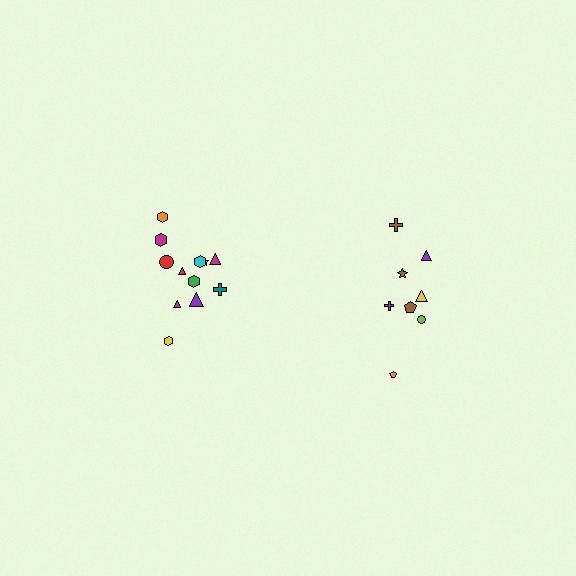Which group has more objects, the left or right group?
The left group.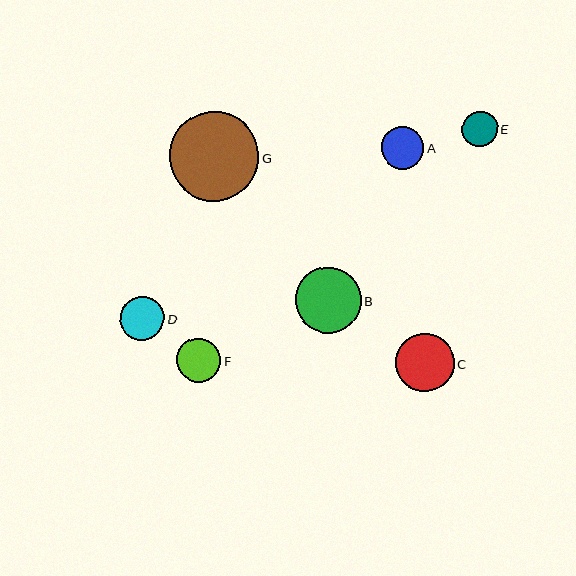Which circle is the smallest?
Circle E is the smallest with a size of approximately 35 pixels.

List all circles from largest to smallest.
From largest to smallest: G, B, C, F, D, A, E.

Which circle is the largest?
Circle G is the largest with a size of approximately 90 pixels.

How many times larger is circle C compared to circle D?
Circle C is approximately 1.3 times the size of circle D.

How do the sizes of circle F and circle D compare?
Circle F and circle D are approximately the same size.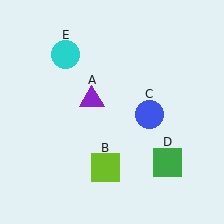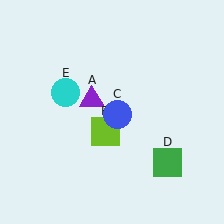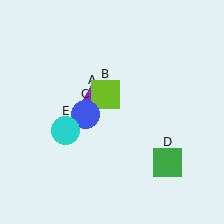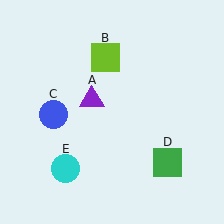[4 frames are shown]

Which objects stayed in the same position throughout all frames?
Purple triangle (object A) and green square (object D) remained stationary.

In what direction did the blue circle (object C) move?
The blue circle (object C) moved left.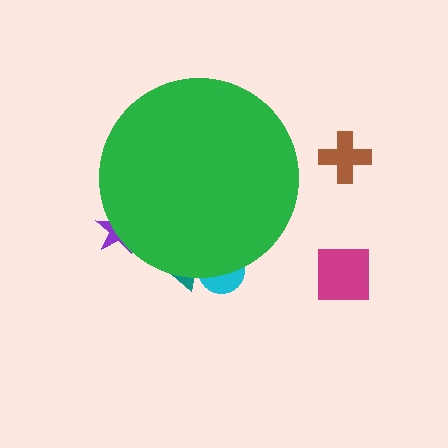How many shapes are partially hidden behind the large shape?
3 shapes are partially hidden.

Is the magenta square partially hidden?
No, the magenta square is fully visible.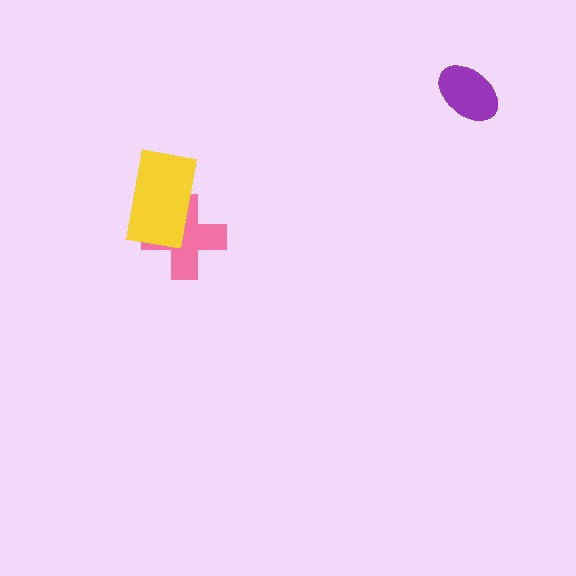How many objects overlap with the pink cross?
1 object overlaps with the pink cross.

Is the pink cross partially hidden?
Yes, it is partially covered by another shape.